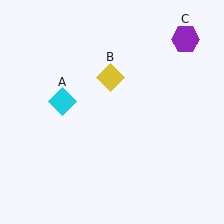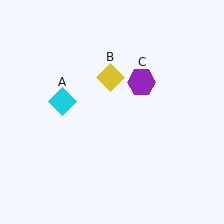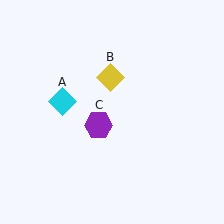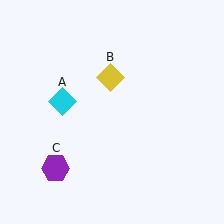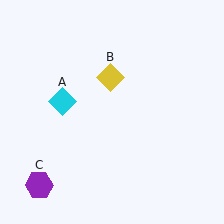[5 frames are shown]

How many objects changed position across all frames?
1 object changed position: purple hexagon (object C).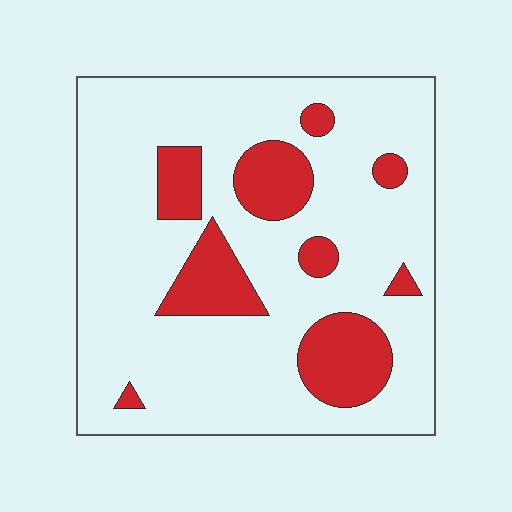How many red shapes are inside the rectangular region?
9.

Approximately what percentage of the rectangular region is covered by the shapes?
Approximately 20%.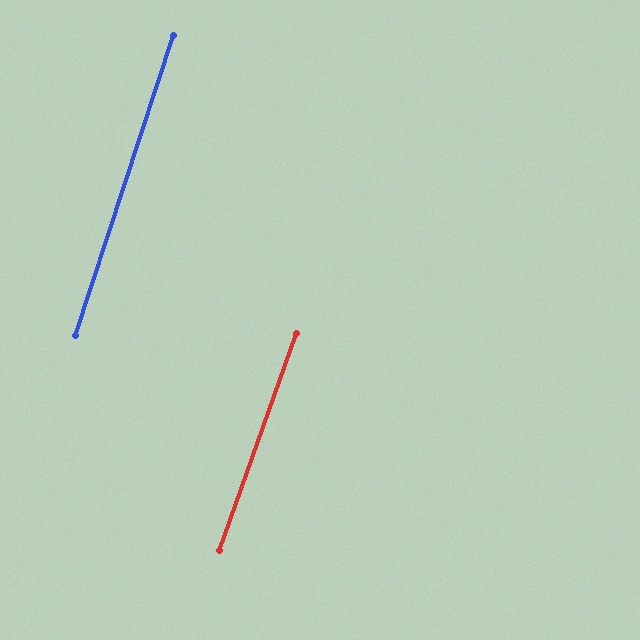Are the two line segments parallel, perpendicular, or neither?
Parallel — their directions differ by only 1.5°.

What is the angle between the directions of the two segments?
Approximately 2 degrees.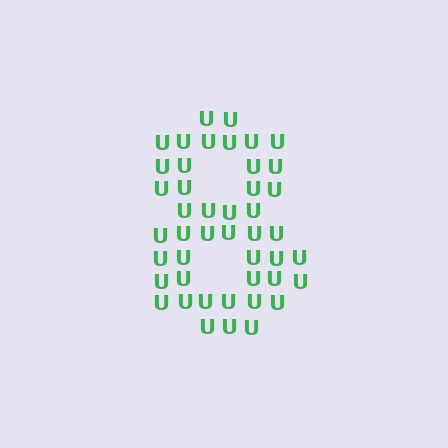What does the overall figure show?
The overall figure shows the digit 8.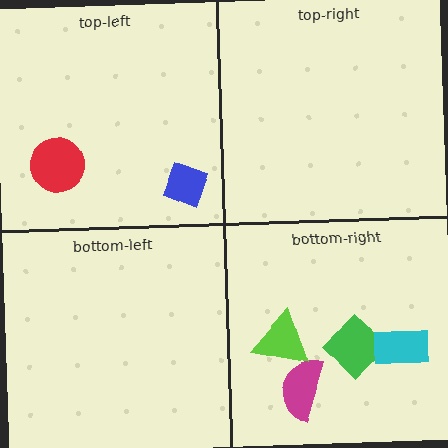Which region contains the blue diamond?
The top-left region.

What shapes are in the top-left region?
The blue diamond, the red circle.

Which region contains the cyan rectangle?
The bottom-right region.